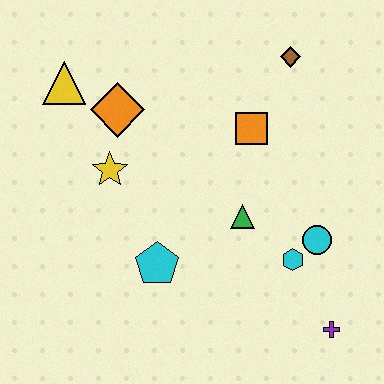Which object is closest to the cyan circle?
The cyan hexagon is closest to the cyan circle.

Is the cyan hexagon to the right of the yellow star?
Yes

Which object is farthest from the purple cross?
The yellow triangle is farthest from the purple cross.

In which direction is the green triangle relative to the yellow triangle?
The green triangle is to the right of the yellow triangle.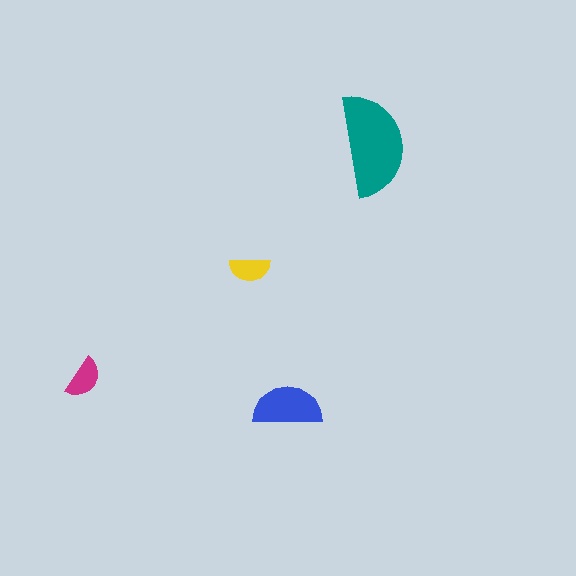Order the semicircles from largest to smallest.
the teal one, the blue one, the magenta one, the yellow one.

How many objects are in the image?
There are 4 objects in the image.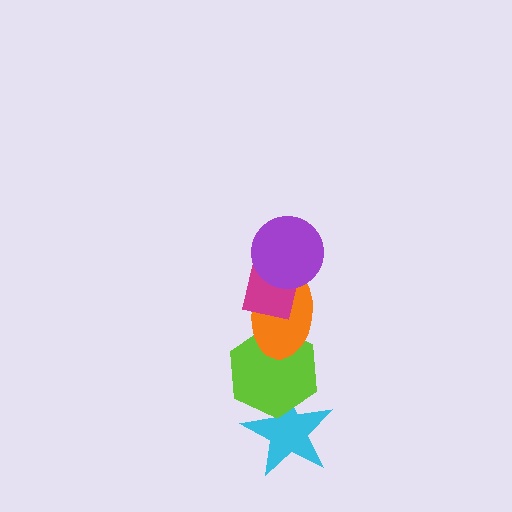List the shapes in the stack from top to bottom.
From top to bottom: the purple circle, the magenta rectangle, the orange ellipse, the lime hexagon, the cyan star.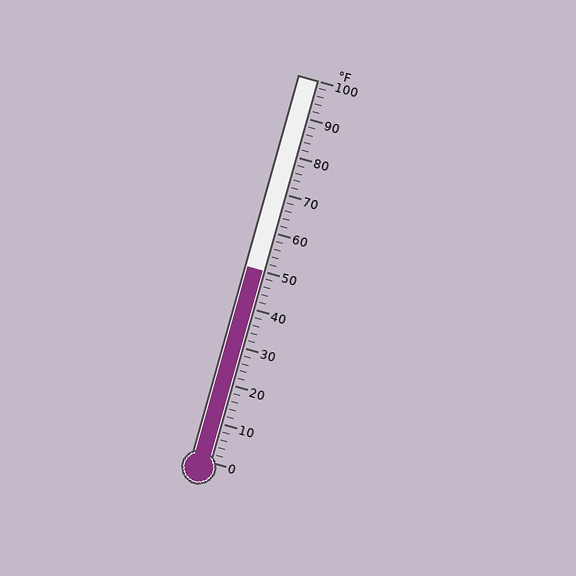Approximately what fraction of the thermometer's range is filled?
The thermometer is filled to approximately 50% of its range.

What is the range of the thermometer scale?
The thermometer scale ranges from 0°F to 100°F.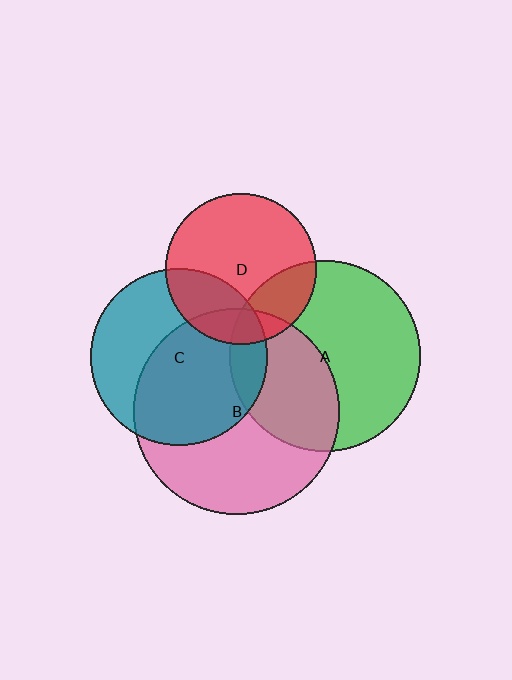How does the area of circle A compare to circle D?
Approximately 1.6 times.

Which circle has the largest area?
Circle B (pink).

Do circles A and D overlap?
Yes.